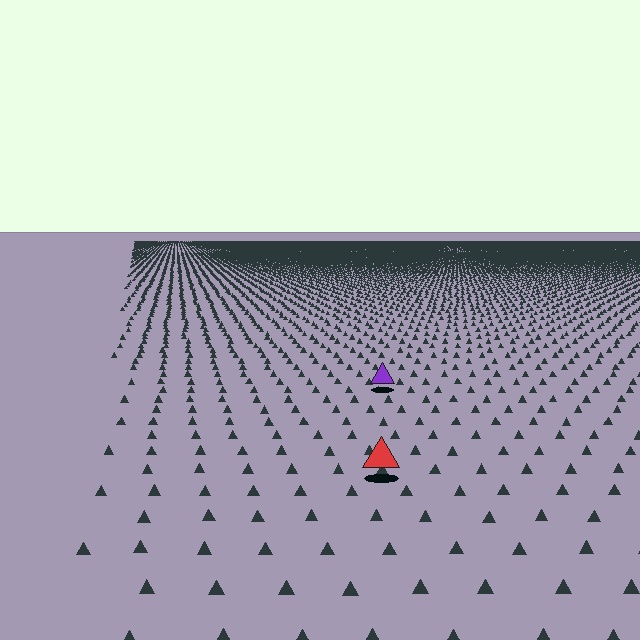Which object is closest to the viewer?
The red triangle is closest. The texture marks near it are larger and more spread out.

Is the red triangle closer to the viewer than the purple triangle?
Yes. The red triangle is closer — you can tell from the texture gradient: the ground texture is coarser near it.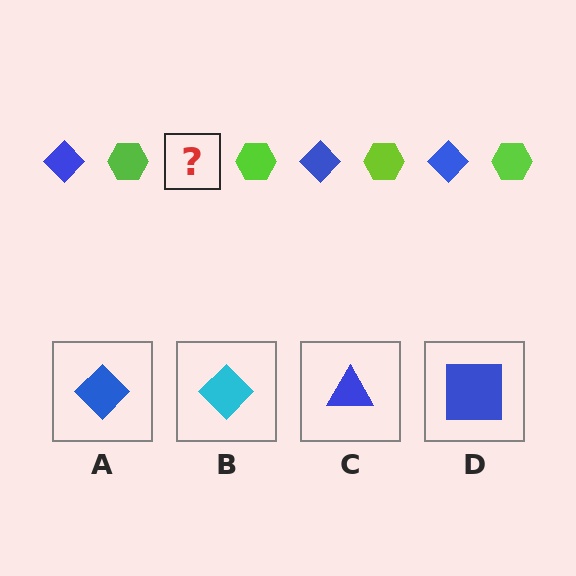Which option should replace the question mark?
Option A.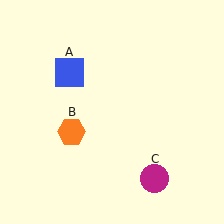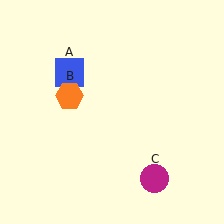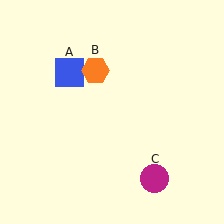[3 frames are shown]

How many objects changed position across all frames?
1 object changed position: orange hexagon (object B).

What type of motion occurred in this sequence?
The orange hexagon (object B) rotated clockwise around the center of the scene.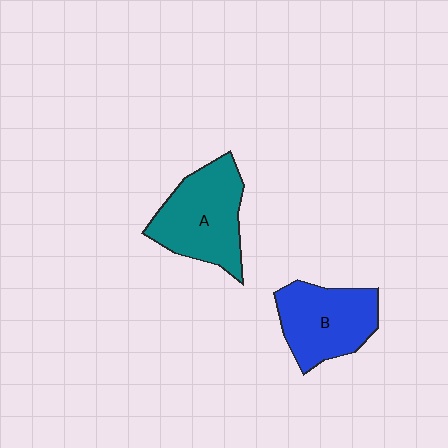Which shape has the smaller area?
Shape B (blue).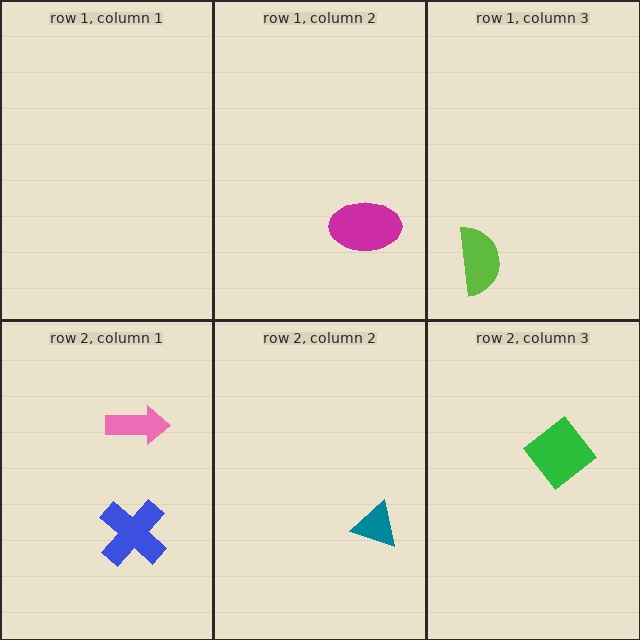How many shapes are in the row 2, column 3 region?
1.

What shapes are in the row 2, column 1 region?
The pink arrow, the blue cross.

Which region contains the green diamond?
The row 2, column 3 region.